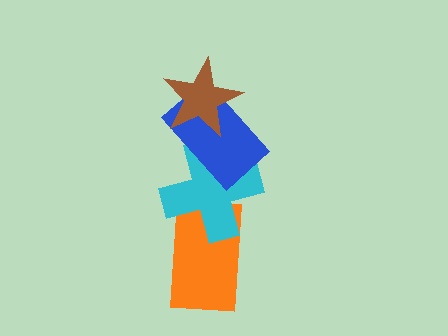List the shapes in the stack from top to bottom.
From top to bottom: the brown star, the blue rectangle, the cyan cross, the orange rectangle.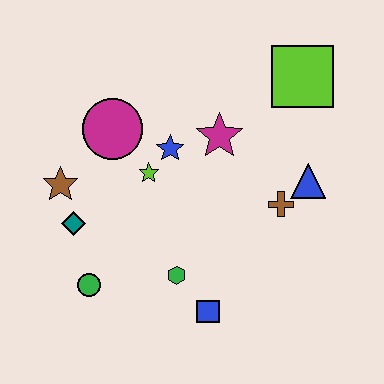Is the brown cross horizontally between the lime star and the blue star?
No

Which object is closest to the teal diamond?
The brown star is closest to the teal diamond.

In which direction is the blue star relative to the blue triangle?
The blue star is to the left of the blue triangle.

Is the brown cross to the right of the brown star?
Yes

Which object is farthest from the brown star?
The lime square is farthest from the brown star.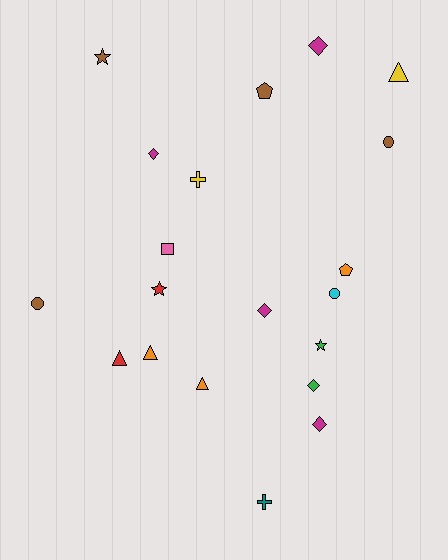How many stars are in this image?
There are 3 stars.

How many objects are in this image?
There are 20 objects.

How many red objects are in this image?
There are 2 red objects.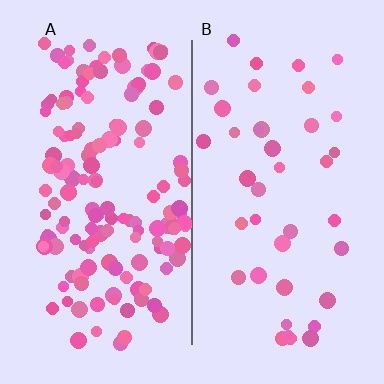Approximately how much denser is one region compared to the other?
Approximately 3.8× — region A over region B.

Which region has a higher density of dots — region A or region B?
A (the left).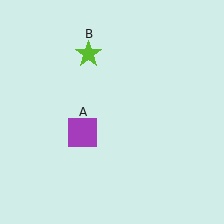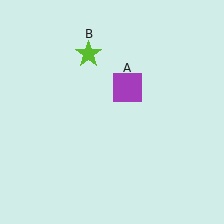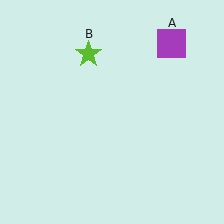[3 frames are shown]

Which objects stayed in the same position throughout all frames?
Lime star (object B) remained stationary.